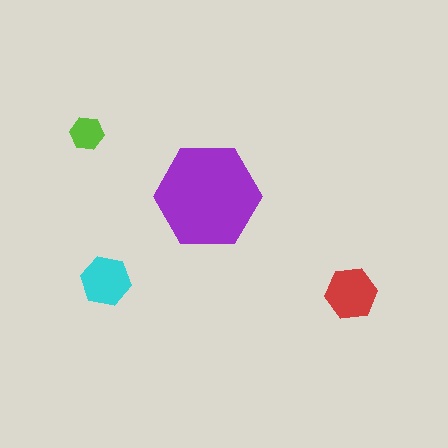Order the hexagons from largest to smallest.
the purple one, the red one, the cyan one, the lime one.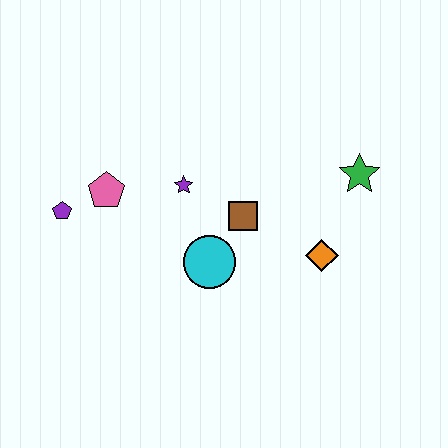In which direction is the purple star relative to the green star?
The purple star is to the left of the green star.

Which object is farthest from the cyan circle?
The green star is farthest from the cyan circle.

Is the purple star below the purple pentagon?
No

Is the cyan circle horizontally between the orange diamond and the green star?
No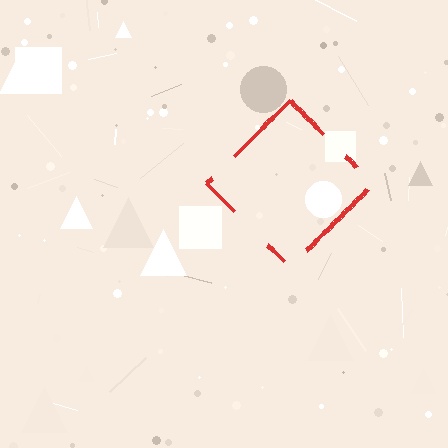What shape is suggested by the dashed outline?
The dashed outline suggests a diamond.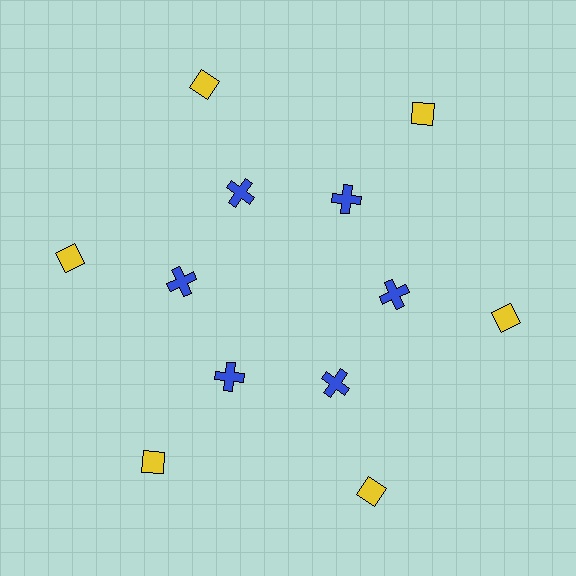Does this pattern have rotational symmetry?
Yes, this pattern has 6-fold rotational symmetry. It looks the same after rotating 60 degrees around the center.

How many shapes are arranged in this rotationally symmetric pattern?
There are 12 shapes, arranged in 6 groups of 2.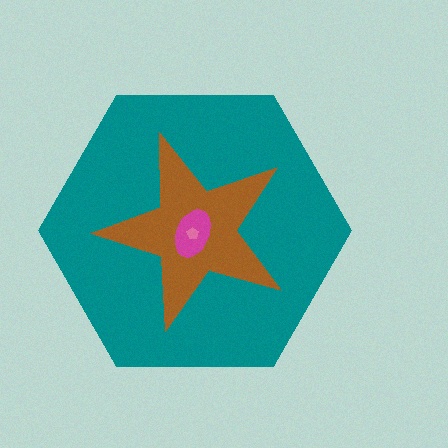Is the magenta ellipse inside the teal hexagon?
Yes.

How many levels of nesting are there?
4.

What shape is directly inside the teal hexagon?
The brown star.